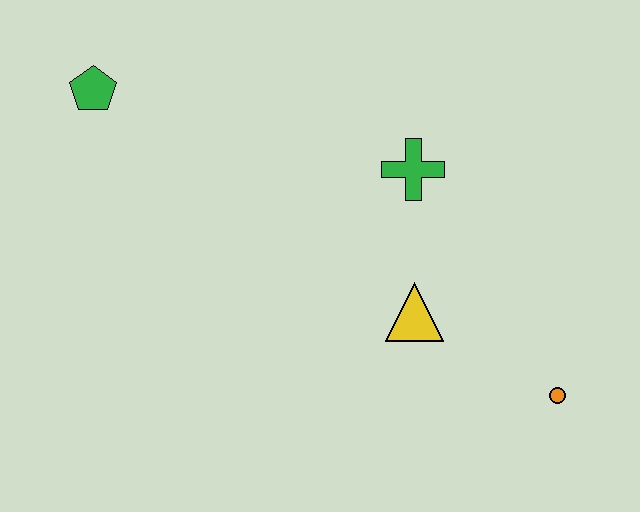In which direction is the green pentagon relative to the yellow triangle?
The green pentagon is to the left of the yellow triangle.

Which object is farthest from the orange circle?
The green pentagon is farthest from the orange circle.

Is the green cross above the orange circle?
Yes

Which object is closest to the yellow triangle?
The green cross is closest to the yellow triangle.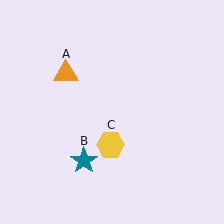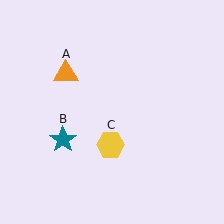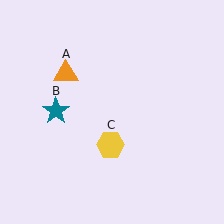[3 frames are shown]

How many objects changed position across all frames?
1 object changed position: teal star (object B).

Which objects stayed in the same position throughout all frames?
Orange triangle (object A) and yellow hexagon (object C) remained stationary.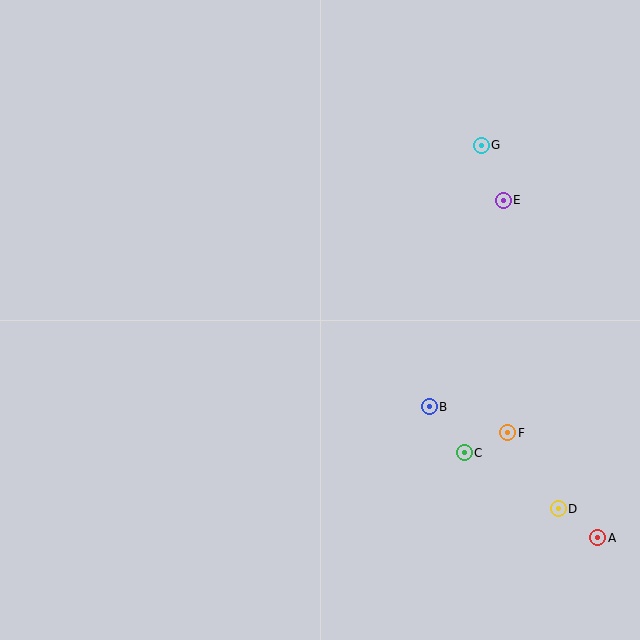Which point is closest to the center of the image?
Point B at (429, 407) is closest to the center.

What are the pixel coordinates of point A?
Point A is at (598, 538).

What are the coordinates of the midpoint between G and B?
The midpoint between G and B is at (455, 276).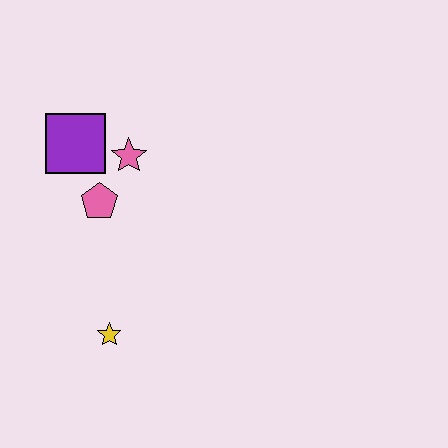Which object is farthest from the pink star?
The yellow star is farthest from the pink star.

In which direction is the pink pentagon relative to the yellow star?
The pink pentagon is above the yellow star.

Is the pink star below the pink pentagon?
No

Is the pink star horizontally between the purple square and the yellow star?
No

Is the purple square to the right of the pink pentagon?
No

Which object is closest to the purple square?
The pink star is closest to the purple square.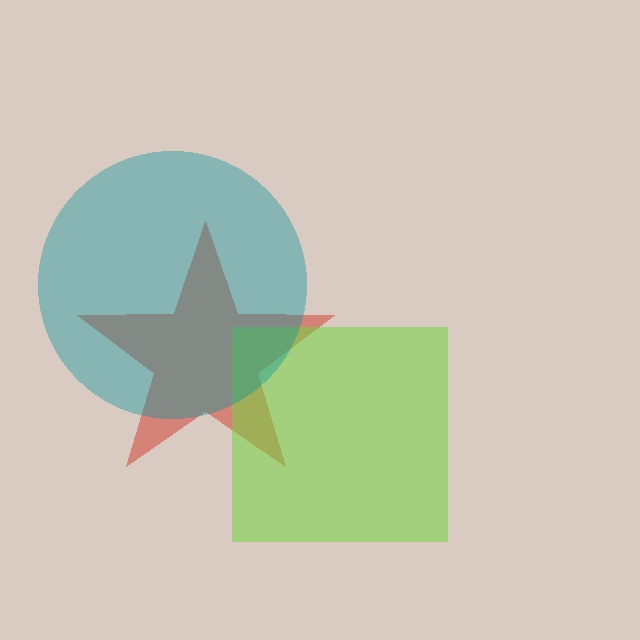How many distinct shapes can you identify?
There are 3 distinct shapes: a red star, a lime square, a teal circle.